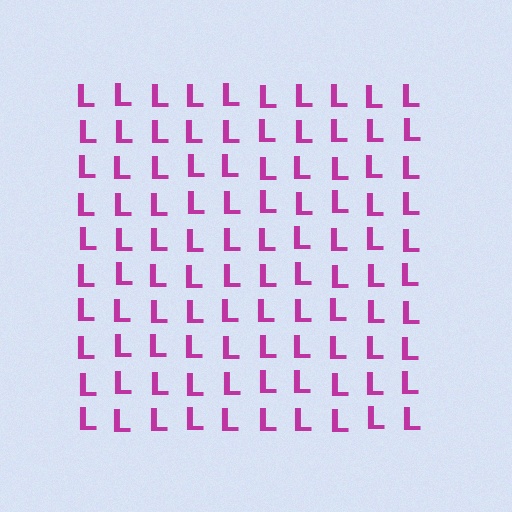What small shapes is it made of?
It is made of small letter L's.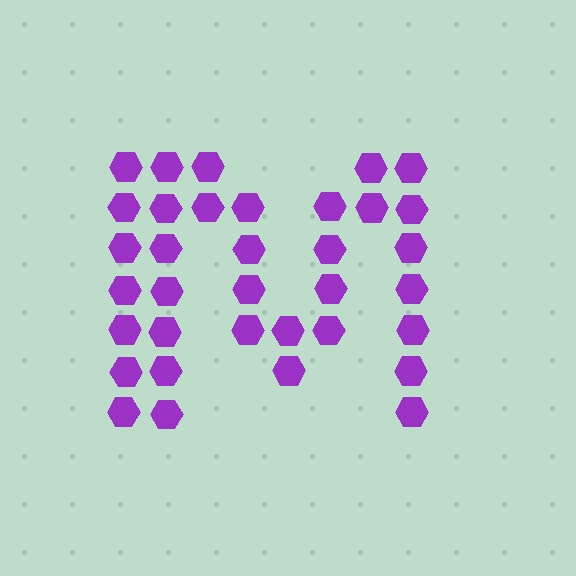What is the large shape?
The large shape is the letter M.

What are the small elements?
The small elements are hexagons.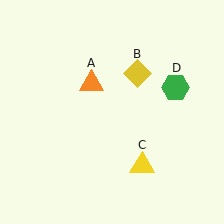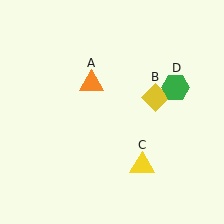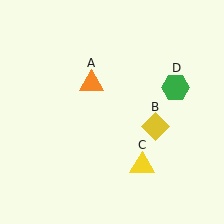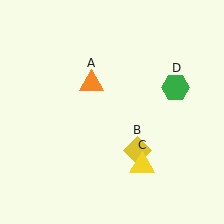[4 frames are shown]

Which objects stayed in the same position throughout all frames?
Orange triangle (object A) and yellow triangle (object C) and green hexagon (object D) remained stationary.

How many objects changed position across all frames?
1 object changed position: yellow diamond (object B).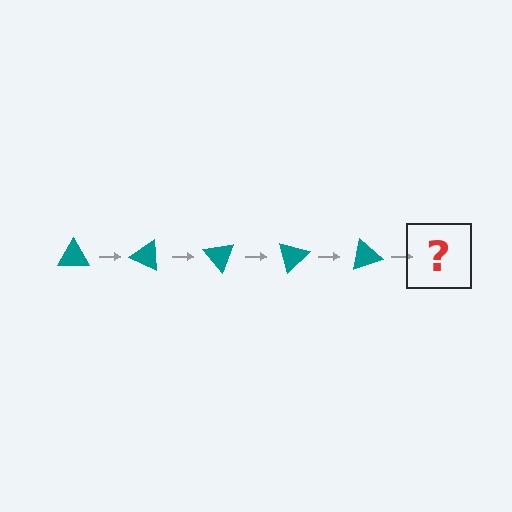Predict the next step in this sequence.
The next step is a teal triangle rotated 125 degrees.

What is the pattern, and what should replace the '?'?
The pattern is that the triangle rotates 25 degrees each step. The '?' should be a teal triangle rotated 125 degrees.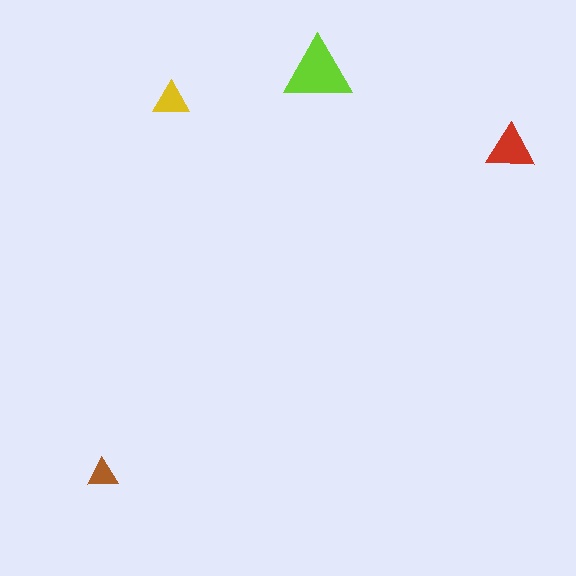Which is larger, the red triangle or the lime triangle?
The lime one.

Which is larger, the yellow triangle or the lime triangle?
The lime one.